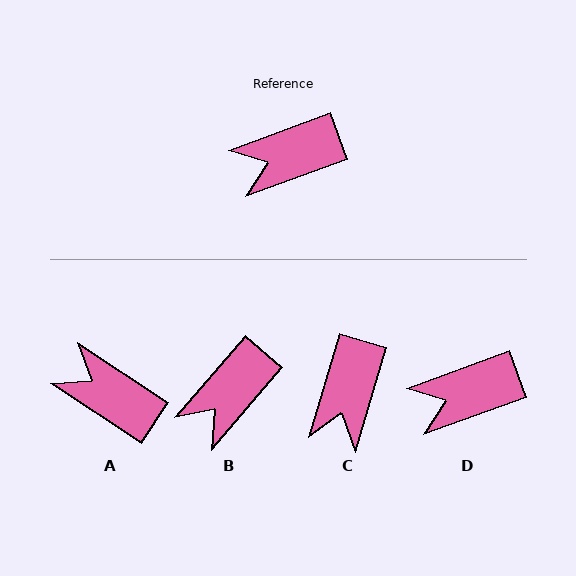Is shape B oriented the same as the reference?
No, it is off by about 29 degrees.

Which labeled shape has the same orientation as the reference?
D.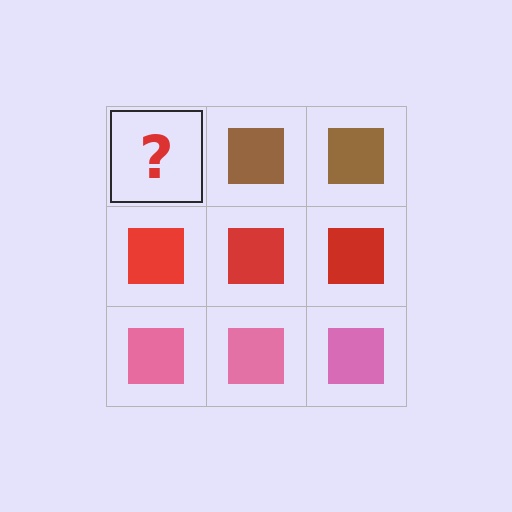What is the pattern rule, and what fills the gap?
The rule is that each row has a consistent color. The gap should be filled with a brown square.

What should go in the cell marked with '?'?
The missing cell should contain a brown square.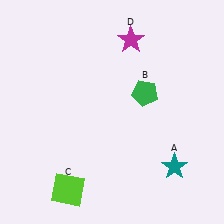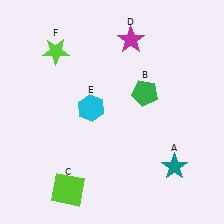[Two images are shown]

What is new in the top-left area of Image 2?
A lime star (F) was added in the top-left area of Image 2.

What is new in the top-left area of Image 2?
A cyan hexagon (E) was added in the top-left area of Image 2.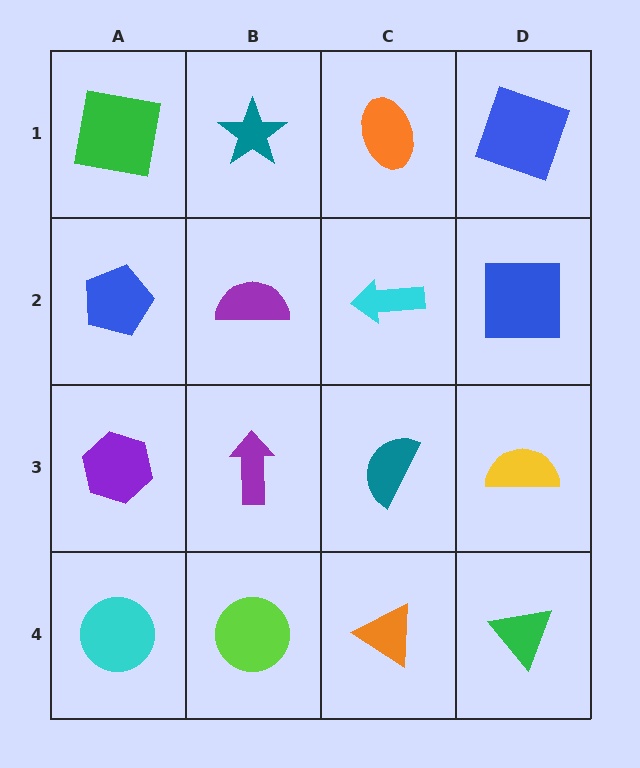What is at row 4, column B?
A lime circle.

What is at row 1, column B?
A teal star.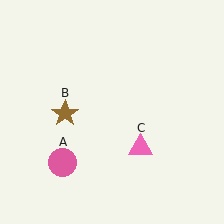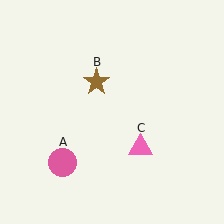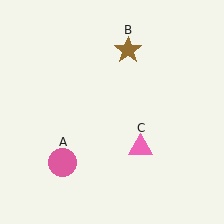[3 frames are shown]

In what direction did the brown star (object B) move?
The brown star (object B) moved up and to the right.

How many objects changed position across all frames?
1 object changed position: brown star (object B).